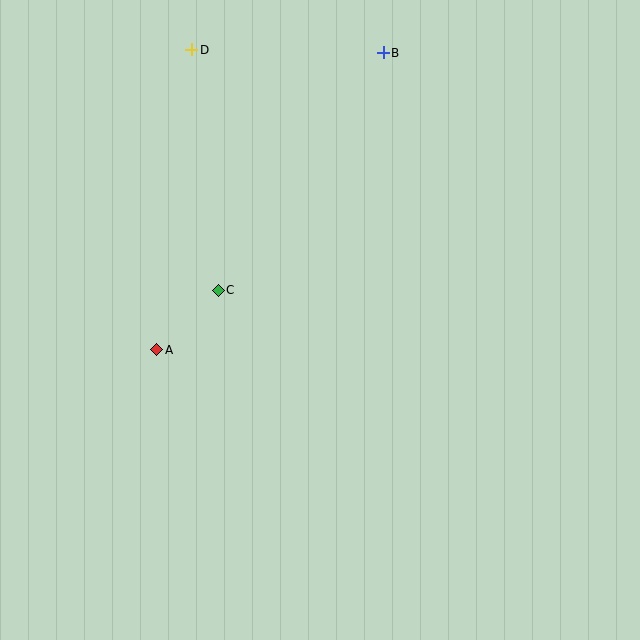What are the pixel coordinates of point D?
Point D is at (192, 50).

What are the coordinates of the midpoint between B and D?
The midpoint between B and D is at (288, 51).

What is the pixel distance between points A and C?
The distance between A and C is 86 pixels.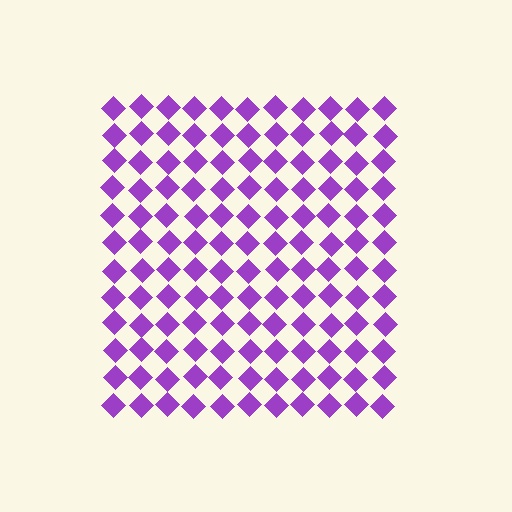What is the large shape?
The large shape is a square.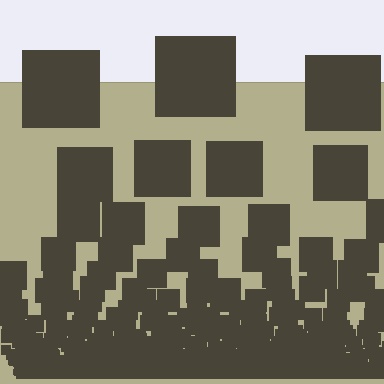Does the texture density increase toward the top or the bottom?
Density increases toward the bottom.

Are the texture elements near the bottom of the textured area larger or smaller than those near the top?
Smaller. The gradient is inverted — elements near the bottom are smaller and denser.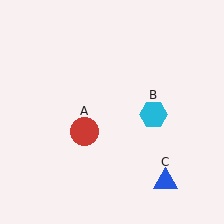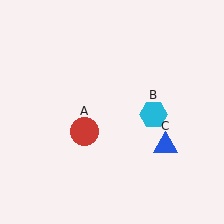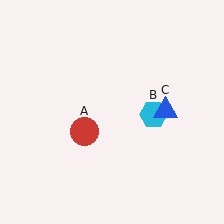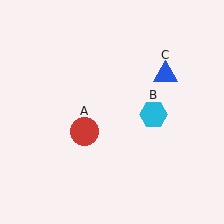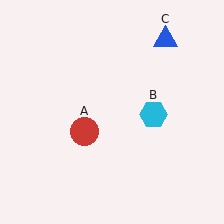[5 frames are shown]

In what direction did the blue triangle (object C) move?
The blue triangle (object C) moved up.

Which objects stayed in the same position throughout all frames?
Red circle (object A) and cyan hexagon (object B) remained stationary.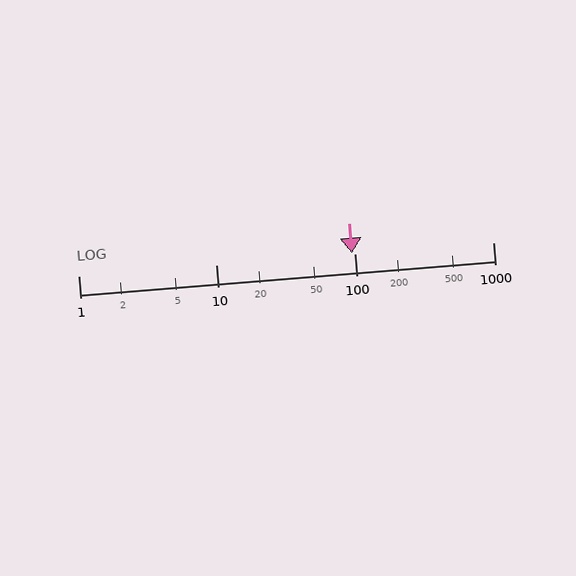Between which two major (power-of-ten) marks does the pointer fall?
The pointer is between 10 and 100.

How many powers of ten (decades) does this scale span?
The scale spans 3 decades, from 1 to 1000.